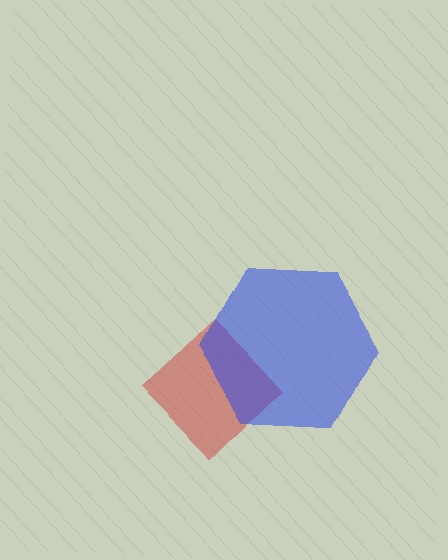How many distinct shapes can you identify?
There are 2 distinct shapes: a red diamond, a blue hexagon.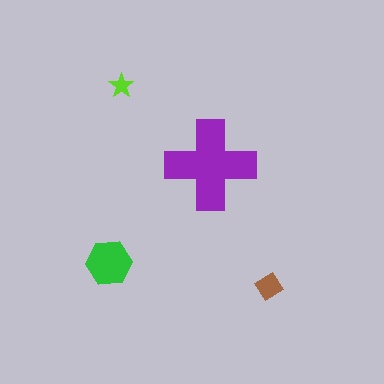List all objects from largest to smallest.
The purple cross, the green hexagon, the brown diamond, the lime star.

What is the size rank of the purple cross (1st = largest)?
1st.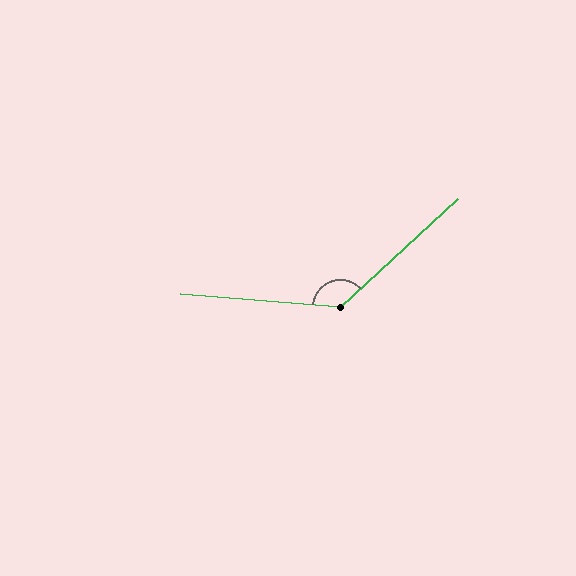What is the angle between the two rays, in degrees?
Approximately 133 degrees.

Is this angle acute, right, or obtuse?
It is obtuse.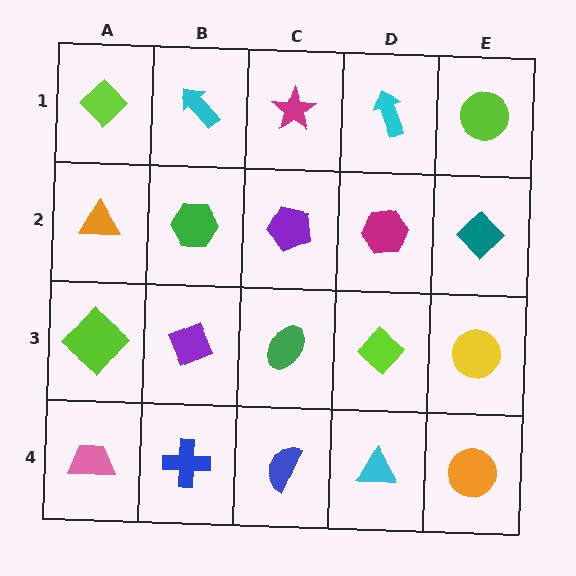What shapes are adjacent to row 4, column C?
A green ellipse (row 3, column C), a blue cross (row 4, column B), a cyan triangle (row 4, column D).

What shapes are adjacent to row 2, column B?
A cyan arrow (row 1, column B), a purple diamond (row 3, column B), an orange triangle (row 2, column A), a purple pentagon (row 2, column C).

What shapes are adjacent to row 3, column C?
A purple pentagon (row 2, column C), a blue semicircle (row 4, column C), a purple diamond (row 3, column B), a lime diamond (row 3, column D).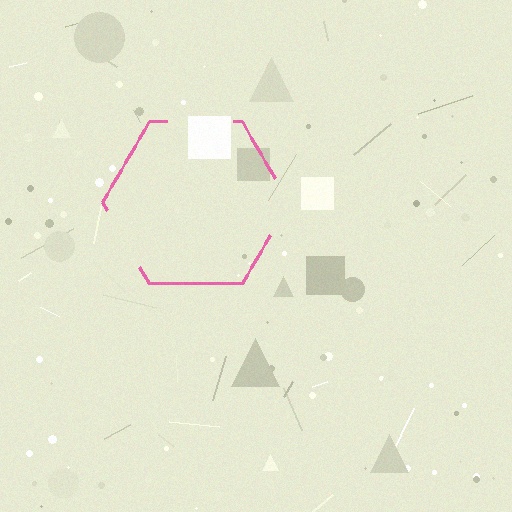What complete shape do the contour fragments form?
The contour fragments form a hexagon.